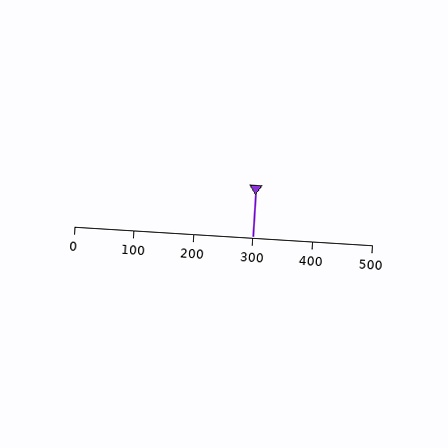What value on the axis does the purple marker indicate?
The marker indicates approximately 300.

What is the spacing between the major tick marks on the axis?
The major ticks are spaced 100 apart.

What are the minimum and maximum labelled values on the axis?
The axis runs from 0 to 500.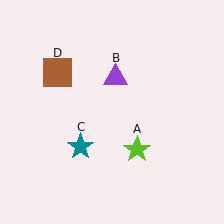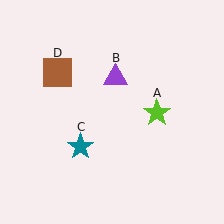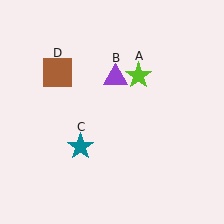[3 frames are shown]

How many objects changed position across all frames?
1 object changed position: lime star (object A).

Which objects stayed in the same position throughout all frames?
Purple triangle (object B) and teal star (object C) and brown square (object D) remained stationary.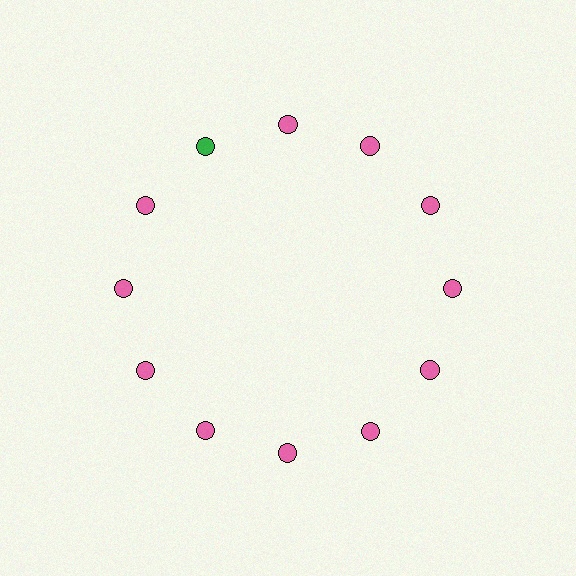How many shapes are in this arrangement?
There are 12 shapes arranged in a ring pattern.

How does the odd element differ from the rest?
It has a different color: green instead of pink.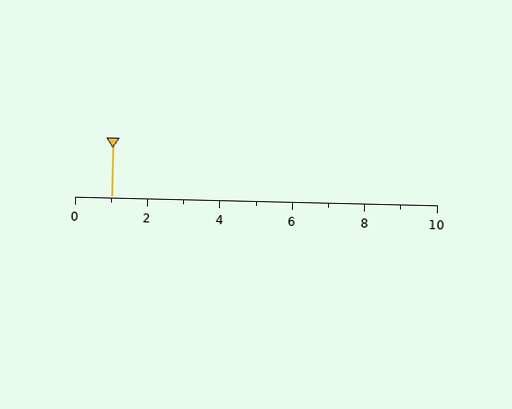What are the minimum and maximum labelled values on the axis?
The axis runs from 0 to 10.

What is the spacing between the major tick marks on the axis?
The major ticks are spaced 2 apart.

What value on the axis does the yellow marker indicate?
The marker indicates approximately 1.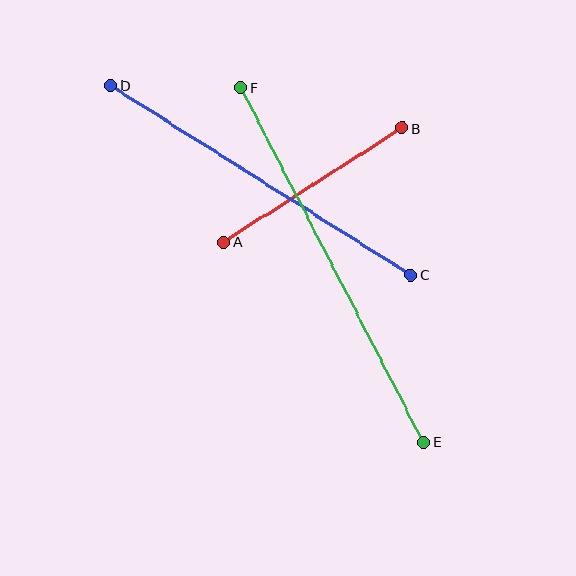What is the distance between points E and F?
The distance is approximately 399 pixels.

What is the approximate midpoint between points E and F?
The midpoint is at approximately (332, 265) pixels.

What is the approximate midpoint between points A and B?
The midpoint is at approximately (313, 185) pixels.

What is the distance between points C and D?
The distance is approximately 355 pixels.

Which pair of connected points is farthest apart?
Points E and F are farthest apart.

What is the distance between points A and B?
The distance is approximately 212 pixels.